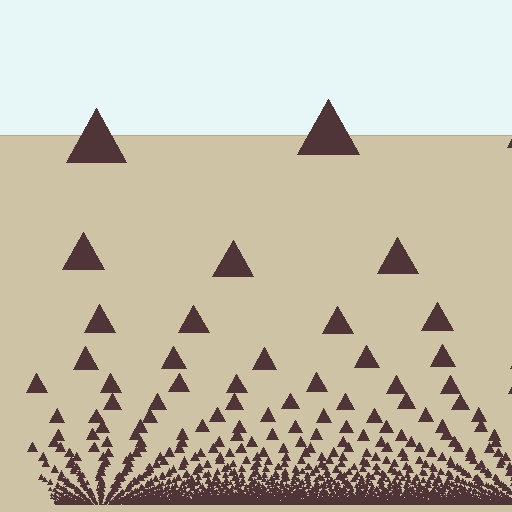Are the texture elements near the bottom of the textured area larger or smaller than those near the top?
Smaller. The gradient is inverted — elements near the bottom are smaller and denser.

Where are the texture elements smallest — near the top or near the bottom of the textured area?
Near the bottom.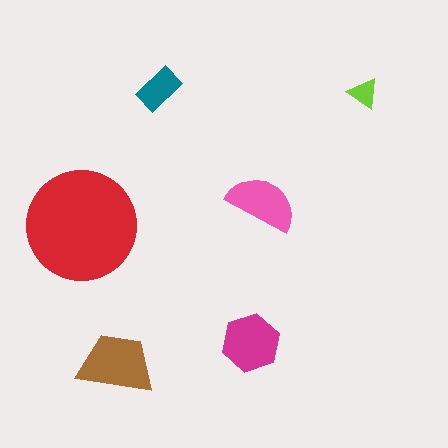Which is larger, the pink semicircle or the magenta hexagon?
The magenta hexagon.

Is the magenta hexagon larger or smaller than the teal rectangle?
Larger.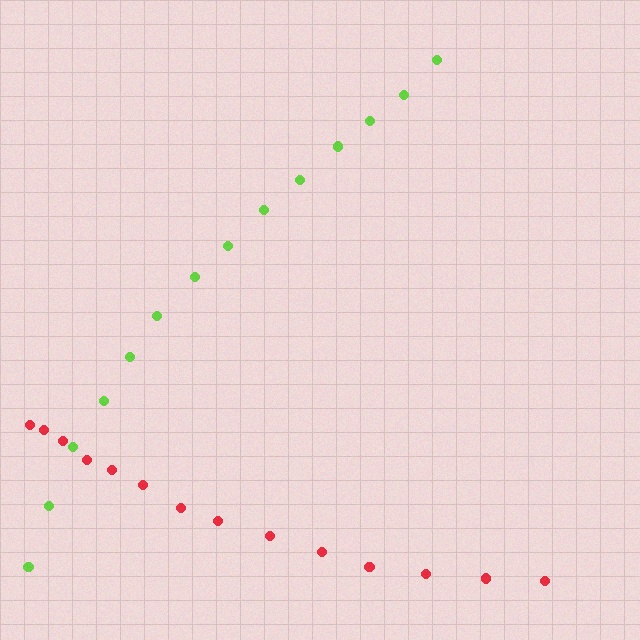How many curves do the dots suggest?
There are 2 distinct paths.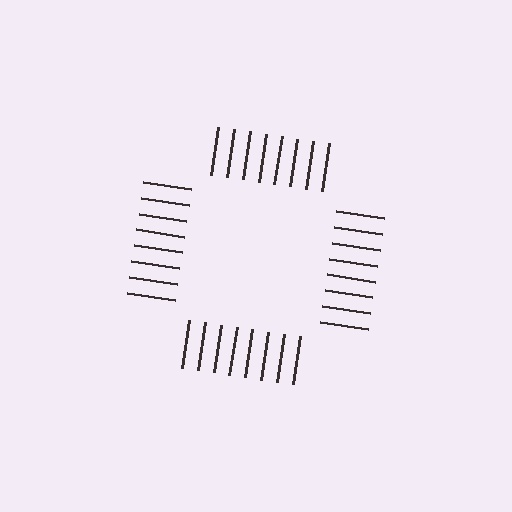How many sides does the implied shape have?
4 sides — the line-ends trace a square.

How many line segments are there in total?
32 — 8 along each of the 4 edges.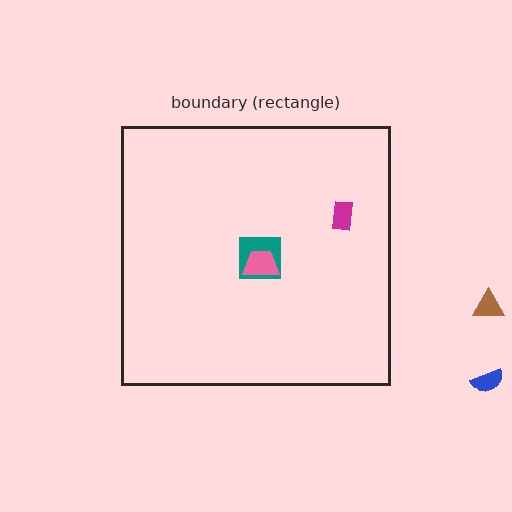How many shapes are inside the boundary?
3 inside, 2 outside.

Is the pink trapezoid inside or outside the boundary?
Inside.